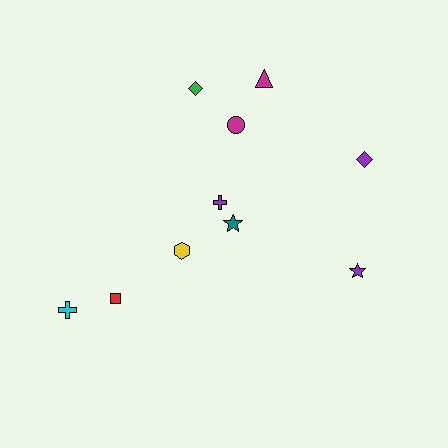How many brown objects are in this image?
There are no brown objects.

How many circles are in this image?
There is 1 circle.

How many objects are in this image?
There are 10 objects.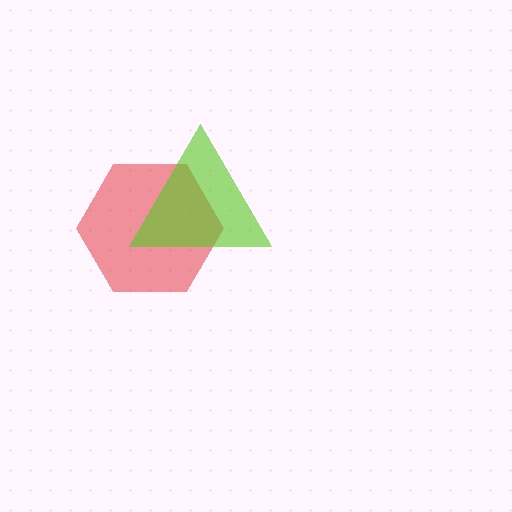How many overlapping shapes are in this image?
There are 2 overlapping shapes in the image.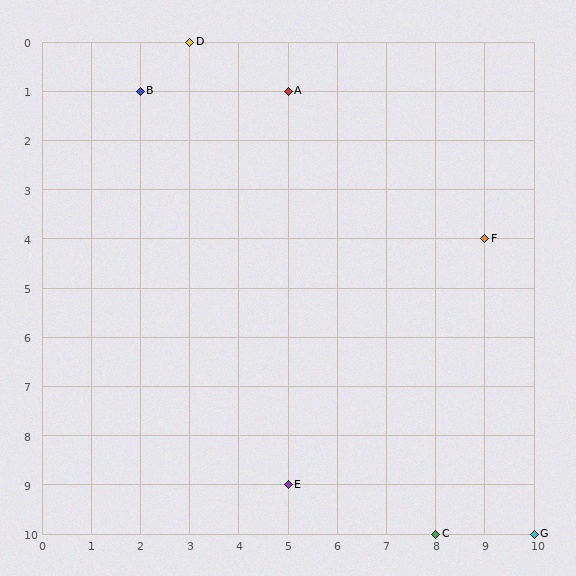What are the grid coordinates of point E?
Point E is at grid coordinates (5, 9).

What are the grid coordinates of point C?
Point C is at grid coordinates (8, 10).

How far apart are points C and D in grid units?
Points C and D are 5 columns and 10 rows apart (about 11.2 grid units diagonally).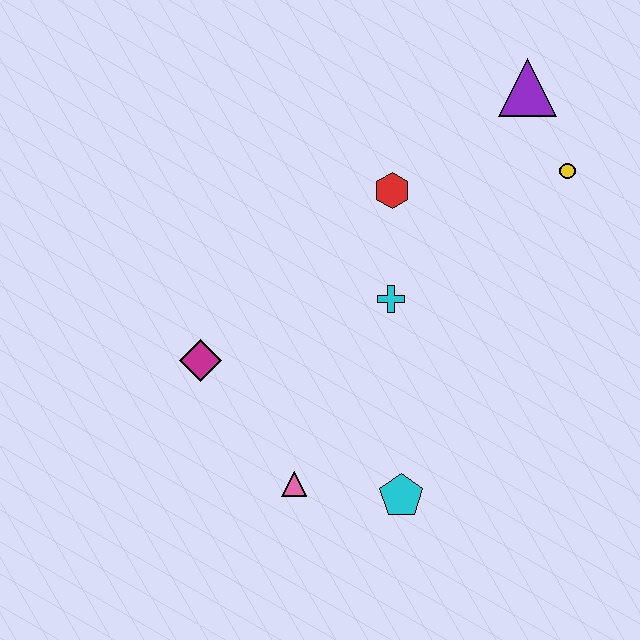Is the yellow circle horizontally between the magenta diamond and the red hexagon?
No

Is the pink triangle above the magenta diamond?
No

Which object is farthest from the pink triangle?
The purple triangle is farthest from the pink triangle.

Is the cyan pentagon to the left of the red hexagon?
No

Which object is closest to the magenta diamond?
The pink triangle is closest to the magenta diamond.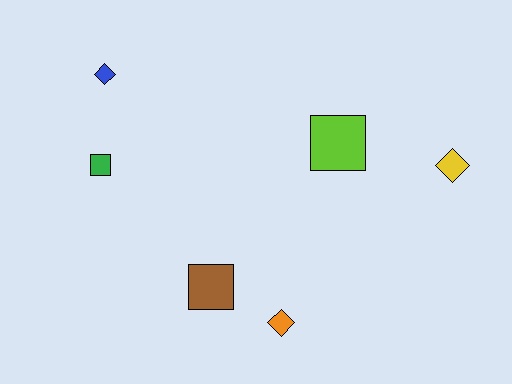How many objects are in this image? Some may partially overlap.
There are 6 objects.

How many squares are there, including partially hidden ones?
There are 3 squares.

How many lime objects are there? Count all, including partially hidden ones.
There is 1 lime object.